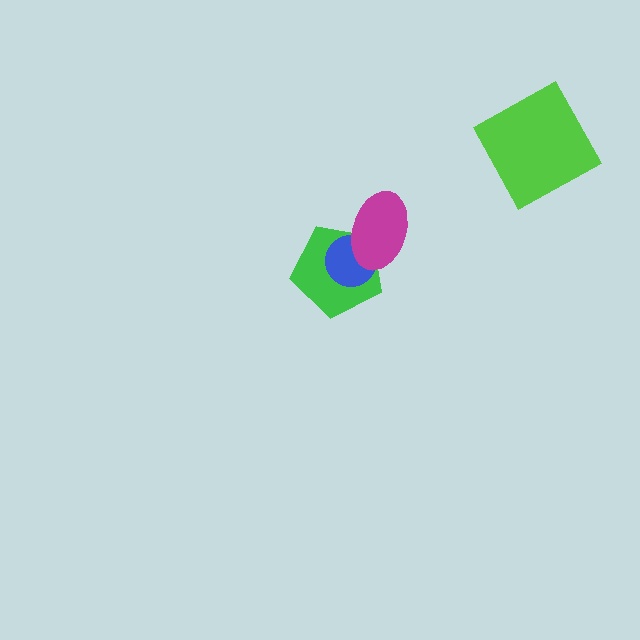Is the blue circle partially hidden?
Yes, it is partially covered by another shape.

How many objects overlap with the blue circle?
2 objects overlap with the blue circle.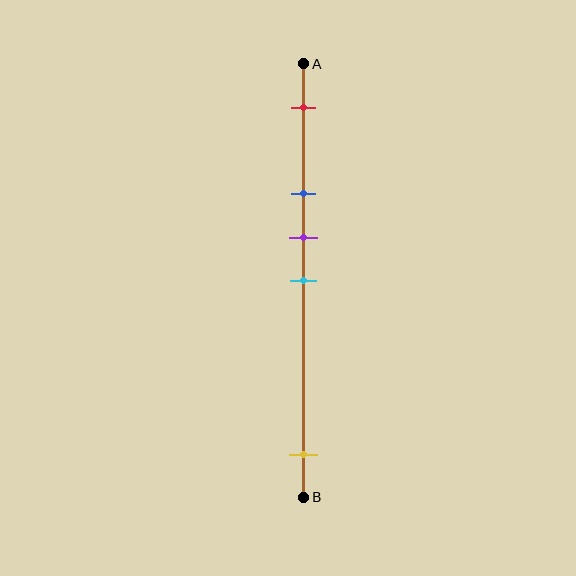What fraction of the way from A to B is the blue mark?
The blue mark is approximately 30% (0.3) of the way from A to B.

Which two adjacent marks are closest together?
The purple and cyan marks are the closest adjacent pair.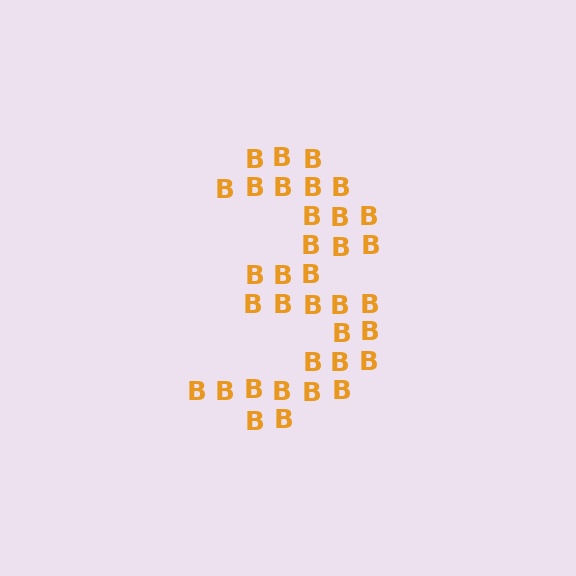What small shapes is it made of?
It is made of small letter B's.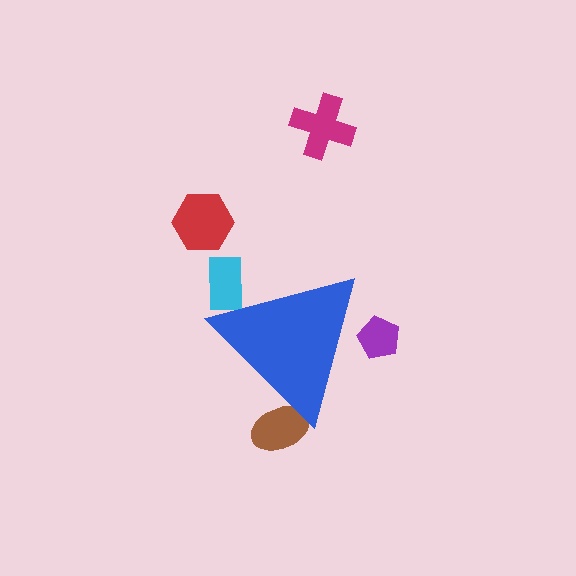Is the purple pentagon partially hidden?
Yes, the purple pentagon is partially hidden behind the blue triangle.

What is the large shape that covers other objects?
A blue triangle.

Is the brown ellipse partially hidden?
Yes, the brown ellipse is partially hidden behind the blue triangle.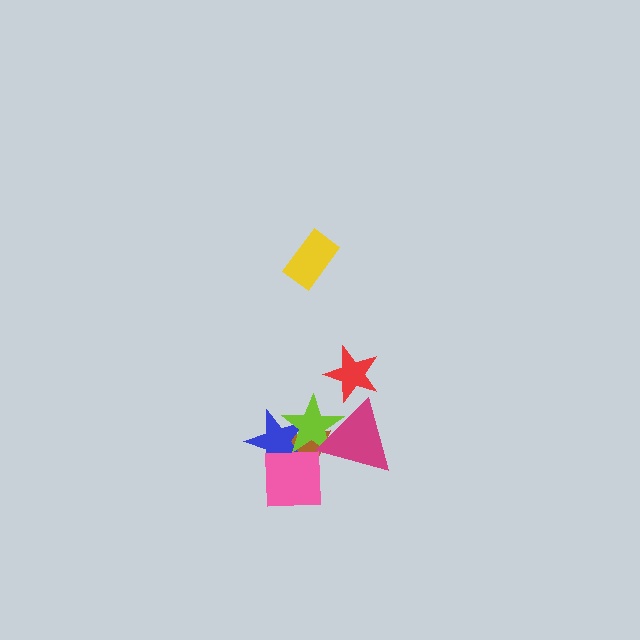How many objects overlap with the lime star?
4 objects overlap with the lime star.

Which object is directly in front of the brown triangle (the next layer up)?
The blue star is directly in front of the brown triangle.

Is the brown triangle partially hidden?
Yes, it is partially covered by another shape.